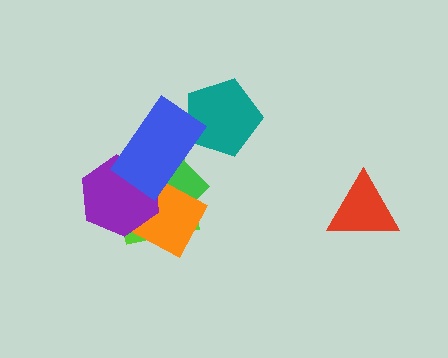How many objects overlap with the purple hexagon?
4 objects overlap with the purple hexagon.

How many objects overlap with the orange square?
3 objects overlap with the orange square.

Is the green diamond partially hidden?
Yes, it is partially covered by another shape.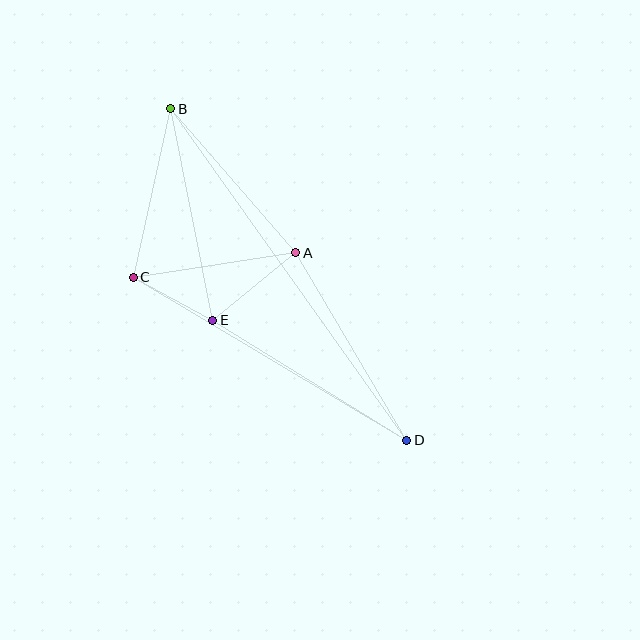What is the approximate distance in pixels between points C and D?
The distance between C and D is approximately 319 pixels.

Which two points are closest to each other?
Points C and E are closest to each other.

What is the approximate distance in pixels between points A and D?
The distance between A and D is approximately 218 pixels.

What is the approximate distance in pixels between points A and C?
The distance between A and C is approximately 165 pixels.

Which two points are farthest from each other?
Points B and D are farthest from each other.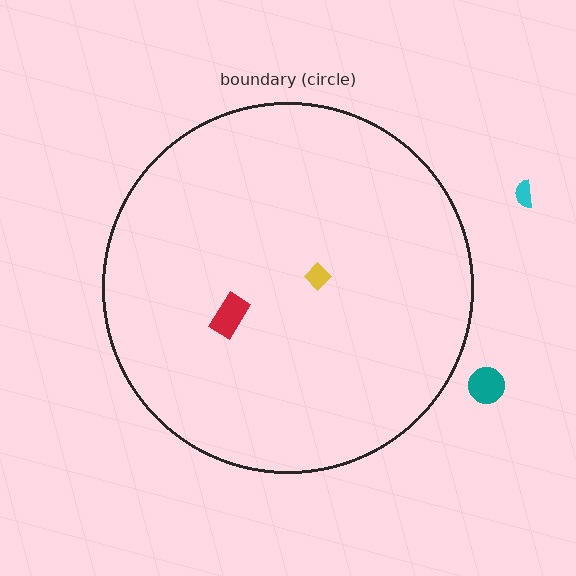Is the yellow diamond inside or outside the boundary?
Inside.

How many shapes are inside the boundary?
2 inside, 2 outside.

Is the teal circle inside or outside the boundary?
Outside.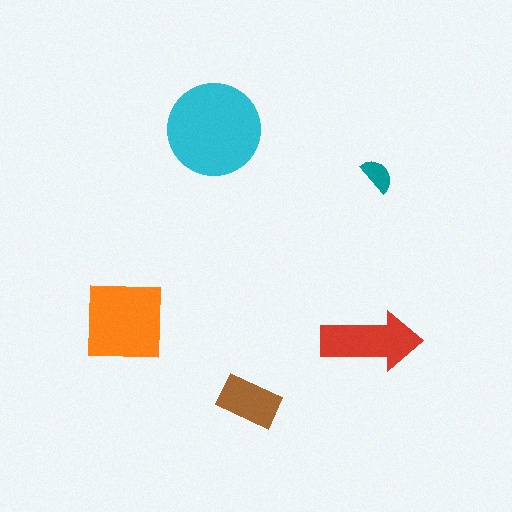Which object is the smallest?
The teal semicircle.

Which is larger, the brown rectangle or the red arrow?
The red arrow.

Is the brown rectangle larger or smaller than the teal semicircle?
Larger.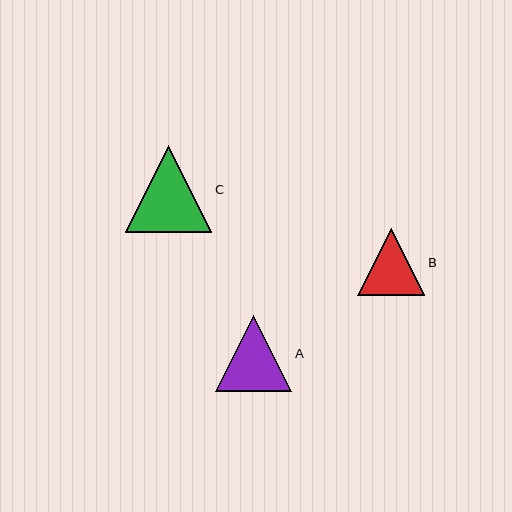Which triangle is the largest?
Triangle C is the largest with a size of approximately 86 pixels.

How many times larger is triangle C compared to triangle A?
Triangle C is approximately 1.1 times the size of triangle A.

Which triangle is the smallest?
Triangle B is the smallest with a size of approximately 67 pixels.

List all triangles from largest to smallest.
From largest to smallest: C, A, B.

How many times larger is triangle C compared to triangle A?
Triangle C is approximately 1.1 times the size of triangle A.